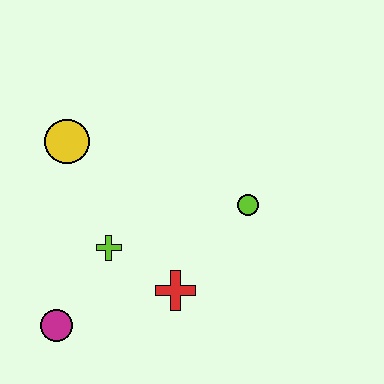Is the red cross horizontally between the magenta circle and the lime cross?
No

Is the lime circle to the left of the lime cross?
No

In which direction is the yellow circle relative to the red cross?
The yellow circle is above the red cross.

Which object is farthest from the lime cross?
The lime circle is farthest from the lime cross.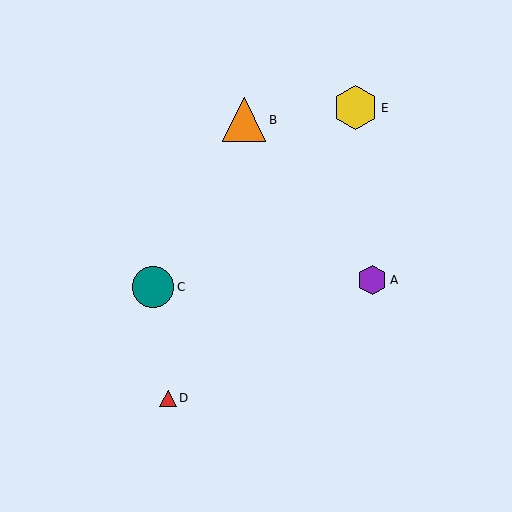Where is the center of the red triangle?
The center of the red triangle is at (168, 398).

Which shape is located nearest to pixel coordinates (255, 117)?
The orange triangle (labeled B) at (244, 120) is nearest to that location.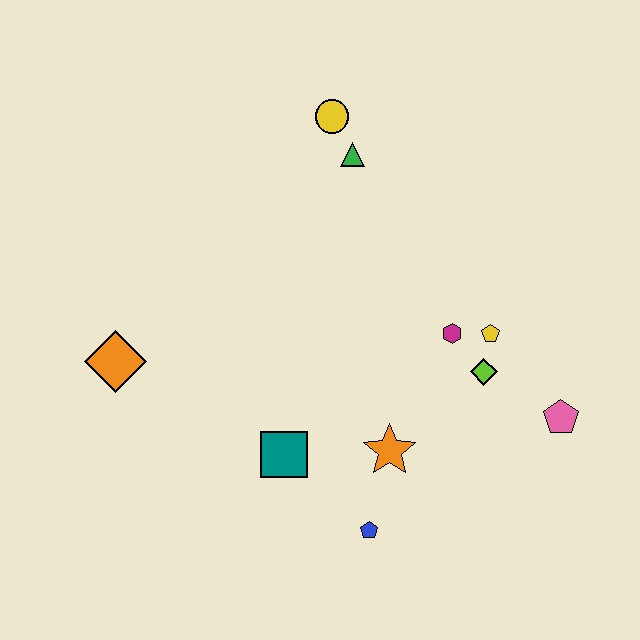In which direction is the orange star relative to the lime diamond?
The orange star is to the left of the lime diamond.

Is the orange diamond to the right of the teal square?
No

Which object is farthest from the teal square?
The yellow circle is farthest from the teal square.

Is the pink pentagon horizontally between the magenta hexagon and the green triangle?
No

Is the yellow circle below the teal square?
No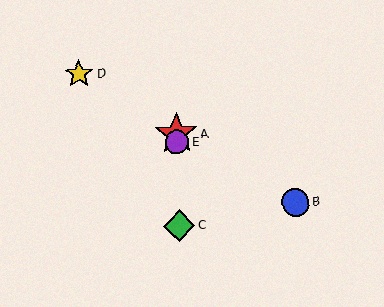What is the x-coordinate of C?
Object C is at x≈179.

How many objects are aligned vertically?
3 objects (A, C, E) are aligned vertically.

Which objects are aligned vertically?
Objects A, C, E are aligned vertically.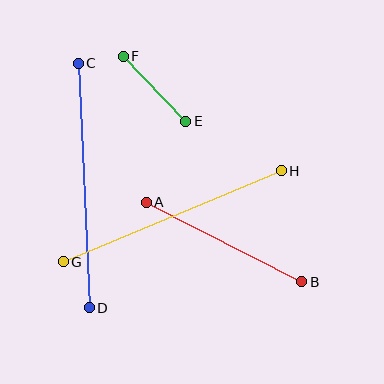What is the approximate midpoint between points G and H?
The midpoint is at approximately (172, 216) pixels.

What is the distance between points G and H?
The distance is approximately 236 pixels.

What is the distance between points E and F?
The distance is approximately 90 pixels.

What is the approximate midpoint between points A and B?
The midpoint is at approximately (224, 242) pixels.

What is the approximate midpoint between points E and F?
The midpoint is at approximately (155, 89) pixels.